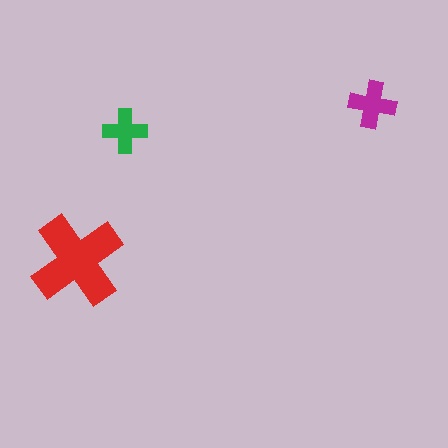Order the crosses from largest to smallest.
the red one, the magenta one, the green one.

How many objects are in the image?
There are 3 objects in the image.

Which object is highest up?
The magenta cross is topmost.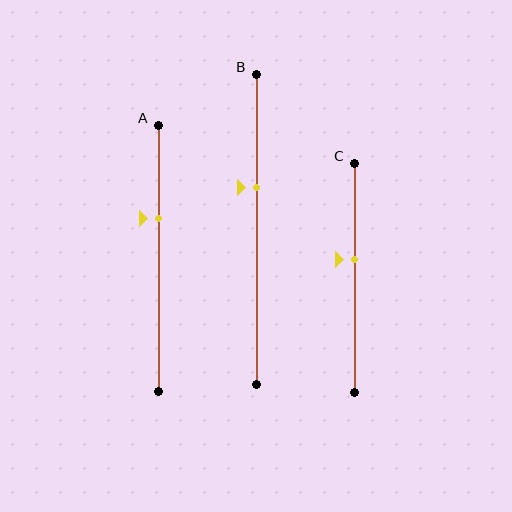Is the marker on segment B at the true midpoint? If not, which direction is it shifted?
No, the marker on segment B is shifted upward by about 14% of the segment length.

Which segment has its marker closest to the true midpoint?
Segment C has its marker closest to the true midpoint.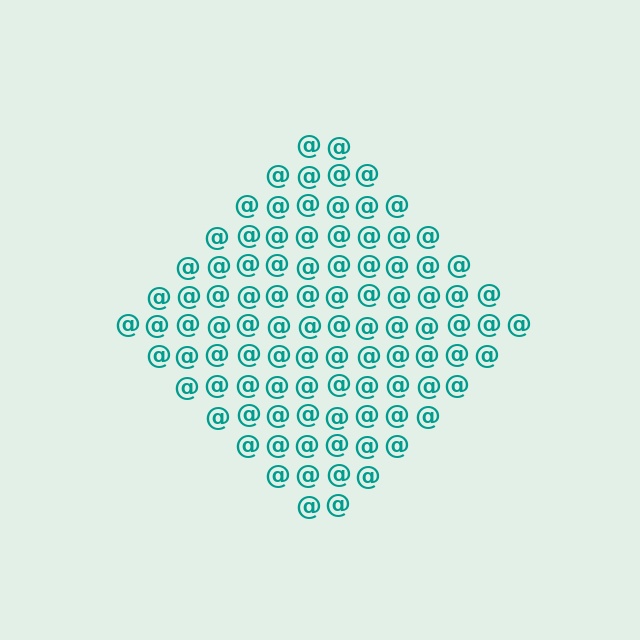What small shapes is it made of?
It is made of small at signs.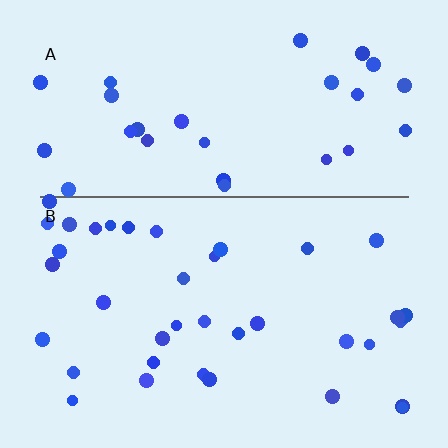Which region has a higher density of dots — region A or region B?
B (the bottom).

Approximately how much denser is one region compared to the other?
Approximately 1.2× — region B over region A.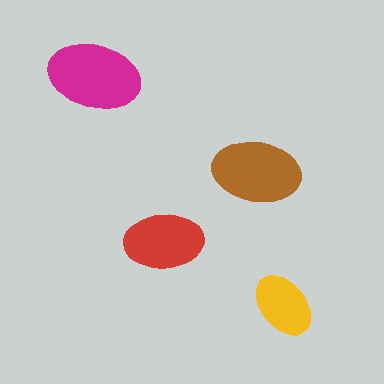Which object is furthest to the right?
The yellow ellipse is rightmost.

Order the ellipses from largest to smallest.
the magenta one, the brown one, the red one, the yellow one.